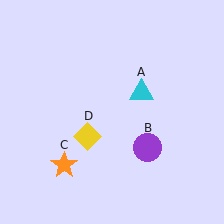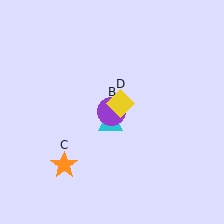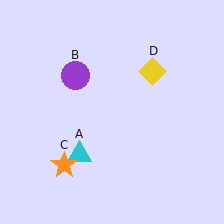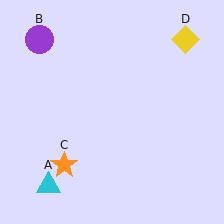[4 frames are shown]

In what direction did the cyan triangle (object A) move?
The cyan triangle (object A) moved down and to the left.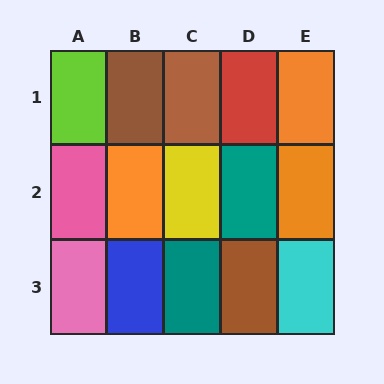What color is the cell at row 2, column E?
Orange.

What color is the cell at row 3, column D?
Brown.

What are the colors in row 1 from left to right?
Lime, brown, brown, red, orange.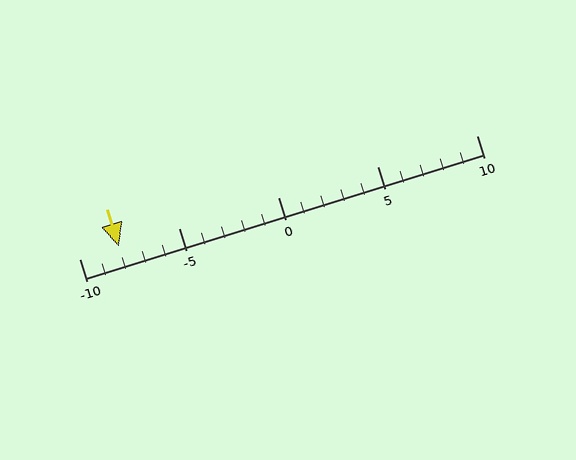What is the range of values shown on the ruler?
The ruler shows values from -10 to 10.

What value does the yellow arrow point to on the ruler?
The yellow arrow points to approximately -8.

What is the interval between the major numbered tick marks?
The major tick marks are spaced 5 units apart.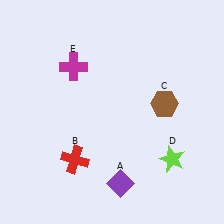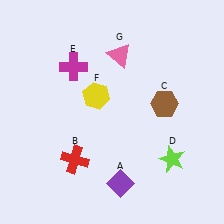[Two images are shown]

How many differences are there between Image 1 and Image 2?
There are 2 differences between the two images.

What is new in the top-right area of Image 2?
A pink triangle (G) was added in the top-right area of Image 2.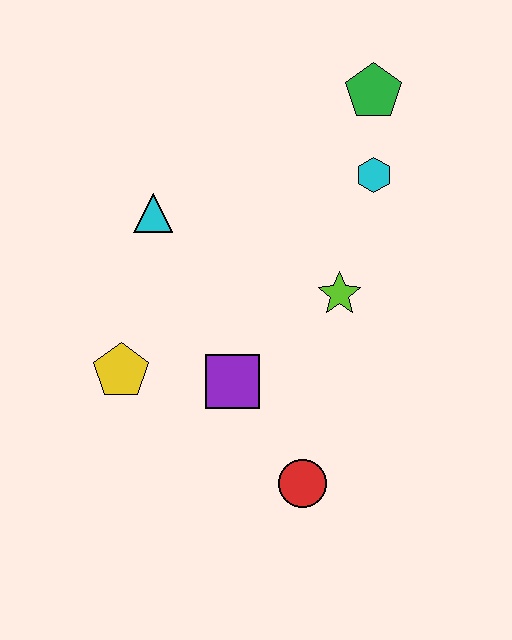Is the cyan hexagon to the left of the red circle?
No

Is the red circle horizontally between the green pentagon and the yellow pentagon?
Yes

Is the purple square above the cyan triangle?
No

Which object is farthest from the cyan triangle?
The red circle is farthest from the cyan triangle.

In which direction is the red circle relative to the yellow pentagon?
The red circle is to the right of the yellow pentagon.